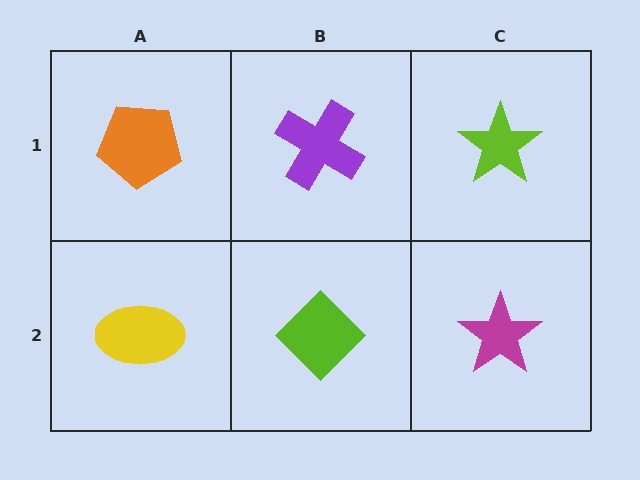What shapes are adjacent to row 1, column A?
A yellow ellipse (row 2, column A), a purple cross (row 1, column B).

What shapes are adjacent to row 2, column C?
A lime star (row 1, column C), a lime diamond (row 2, column B).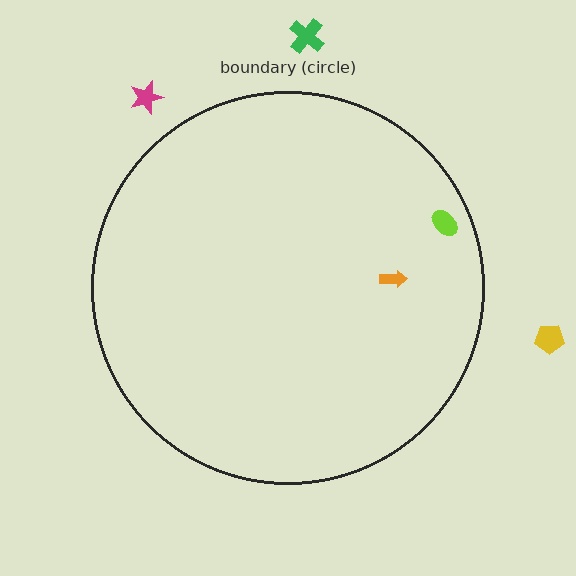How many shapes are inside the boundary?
2 inside, 3 outside.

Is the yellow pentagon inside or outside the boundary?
Outside.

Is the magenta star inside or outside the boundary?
Outside.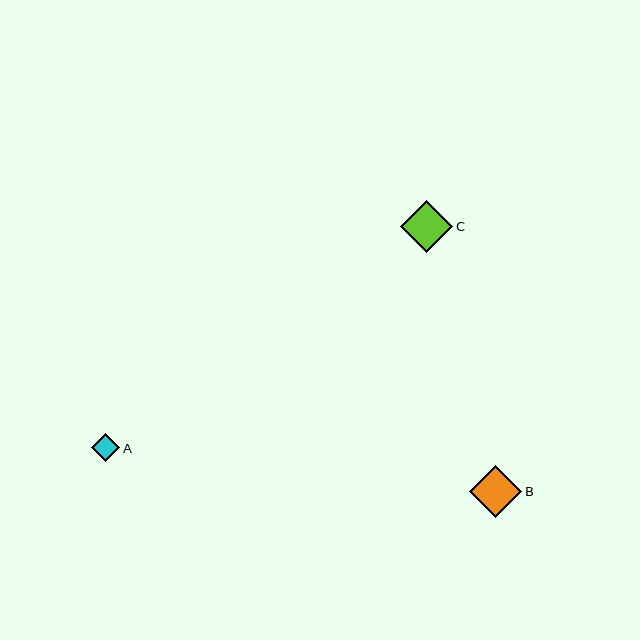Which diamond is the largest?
Diamond C is the largest with a size of approximately 53 pixels.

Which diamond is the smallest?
Diamond A is the smallest with a size of approximately 28 pixels.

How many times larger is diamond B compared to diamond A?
Diamond B is approximately 1.9 times the size of diamond A.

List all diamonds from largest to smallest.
From largest to smallest: C, B, A.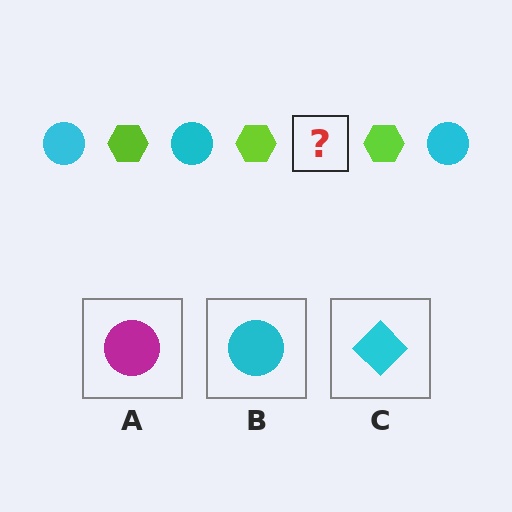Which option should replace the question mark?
Option B.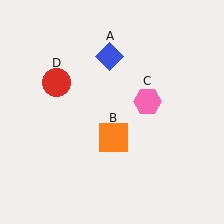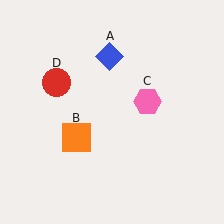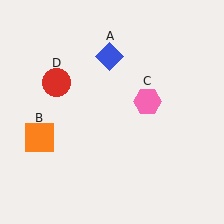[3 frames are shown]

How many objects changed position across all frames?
1 object changed position: orange square (object B).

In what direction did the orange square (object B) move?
The orange square (object B) moved left.